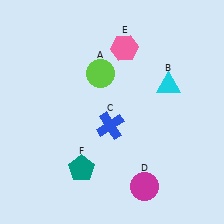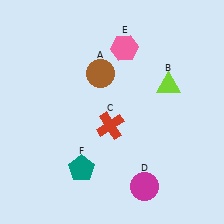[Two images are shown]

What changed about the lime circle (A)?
In Image 1, A is lime. In Image 2, it changed to brown.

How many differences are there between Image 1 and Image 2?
There are 3 differences between the two images.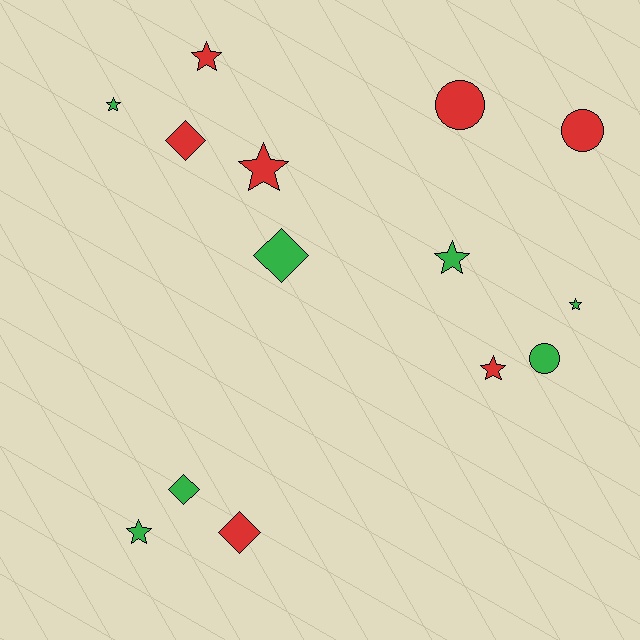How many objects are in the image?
There are 14 objects.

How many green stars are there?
There are 4 green stars.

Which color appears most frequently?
Red, with 7 objects.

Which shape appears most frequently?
Star, with 7 objects.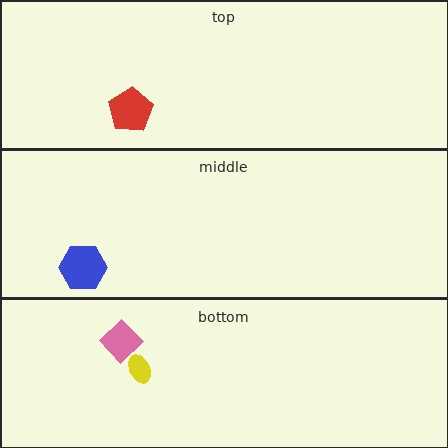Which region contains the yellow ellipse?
The bottom region.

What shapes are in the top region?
The red pentagon.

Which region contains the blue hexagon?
The middle region.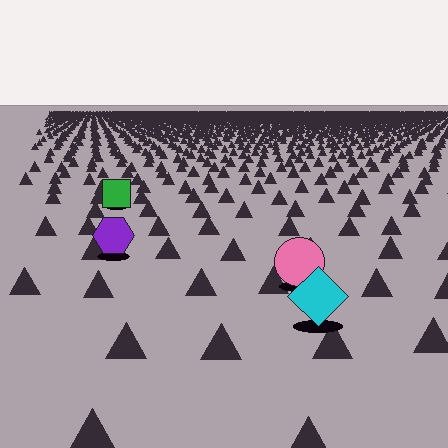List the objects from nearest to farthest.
From nearest to farthest: the cyan diamond, the pink circle, the purple hexagon, the green square.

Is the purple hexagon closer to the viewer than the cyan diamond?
No. The cyan diamond is closer — you can tell from the texture gradient: the ground texture is coarser near it.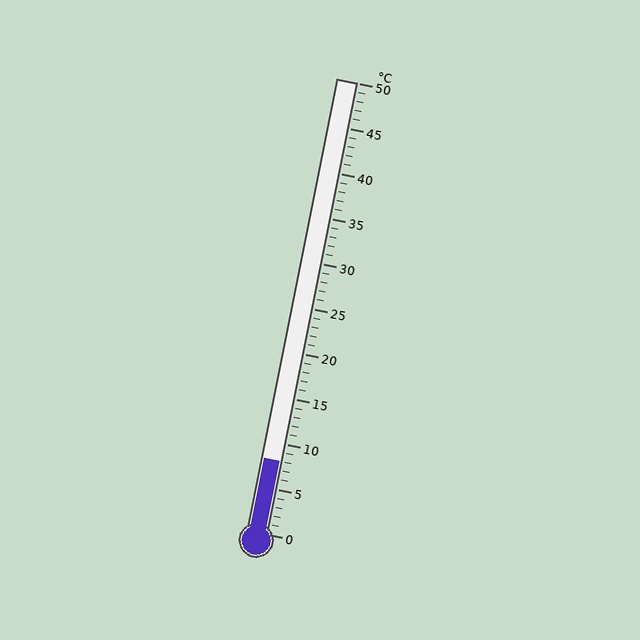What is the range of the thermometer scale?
The thermometer scale ranges from 0°C to 50°C.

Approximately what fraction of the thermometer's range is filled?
The thermometer is filled to approximately 15% of its range.